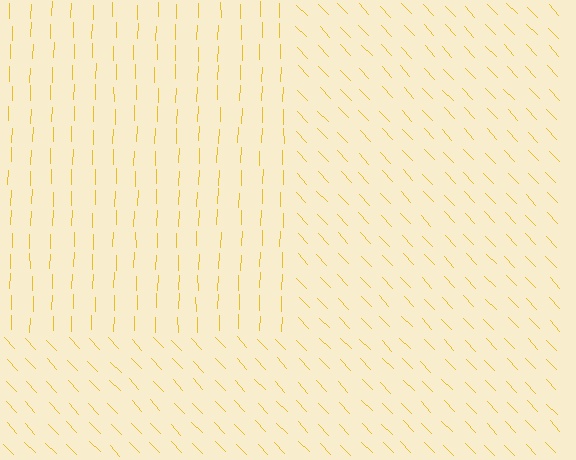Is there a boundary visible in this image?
Yes, there is a texture boundary formed by a change in line orientation.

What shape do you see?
I see a rectangle.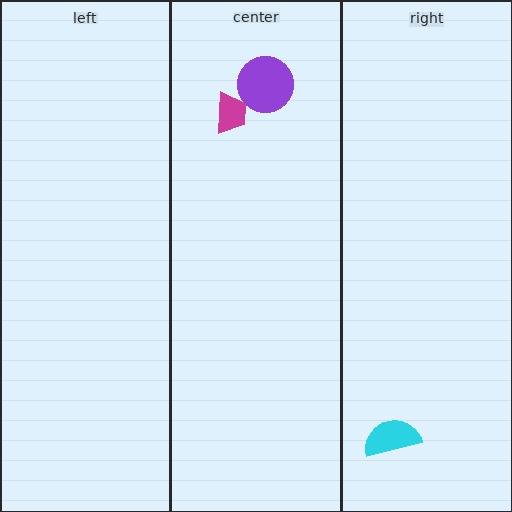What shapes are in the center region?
The purple circle, the magenta trapezoid.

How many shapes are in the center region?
2.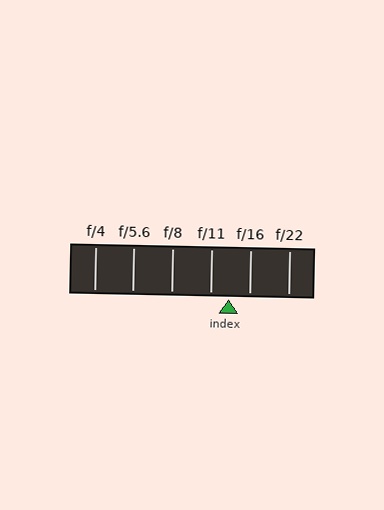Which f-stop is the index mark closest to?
The index mark is closest to f/11.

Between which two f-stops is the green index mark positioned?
The index mark is between f/11 and f/16.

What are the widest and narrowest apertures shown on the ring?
The widest aperture shown is f/4 and the narrowest is f/22.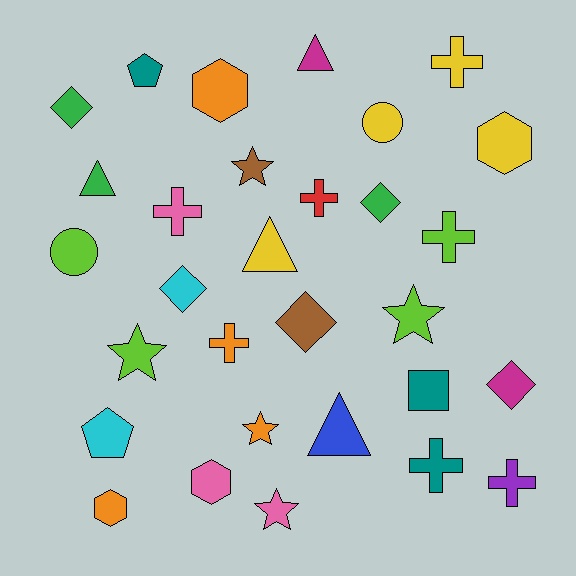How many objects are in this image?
There are 30 objects.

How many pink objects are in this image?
There are 3 pink objects.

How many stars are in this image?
There are 5 stars.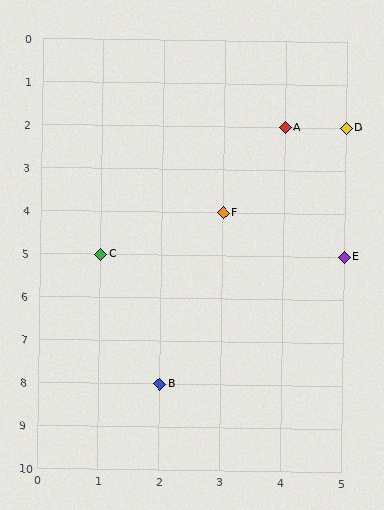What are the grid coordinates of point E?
Point E is at grid coordinates (5, 5).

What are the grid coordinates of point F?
Point F is at grid coordinates (3, 4).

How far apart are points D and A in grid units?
Points D and A are 1 column apart.